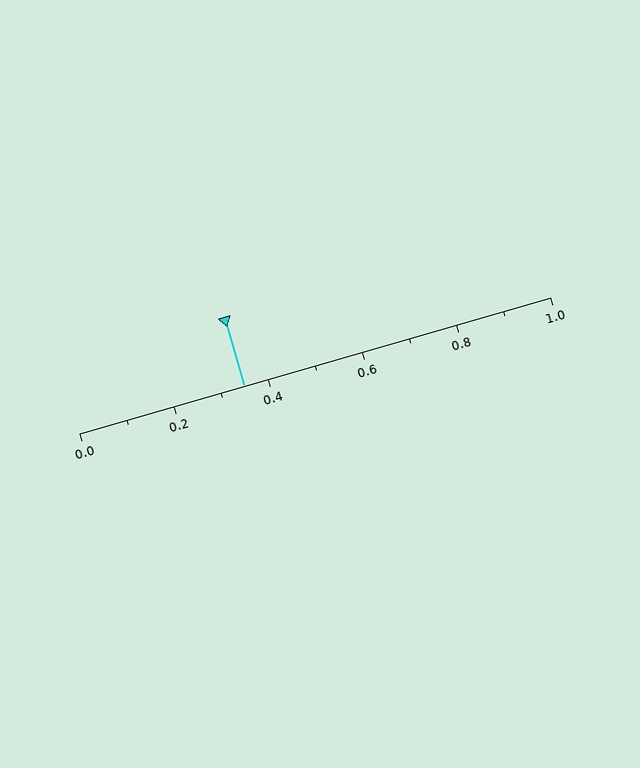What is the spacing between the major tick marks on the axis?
The major ticks are spaced 0.2 apart.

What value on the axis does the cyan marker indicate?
The marker indicates approximately 0.35.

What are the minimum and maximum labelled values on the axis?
The axis runs from 0.0 to 1.0.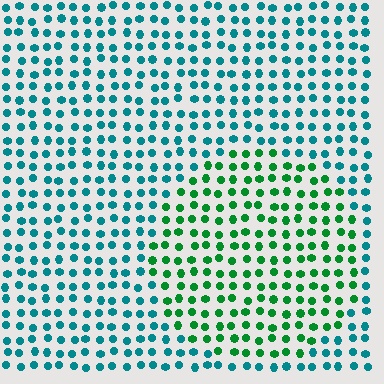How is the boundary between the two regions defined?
The boundary is defined purely by a slight shift in hue (about 46 degrees). Spacing, size, and orientation are identical on both sides.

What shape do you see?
I see a circle.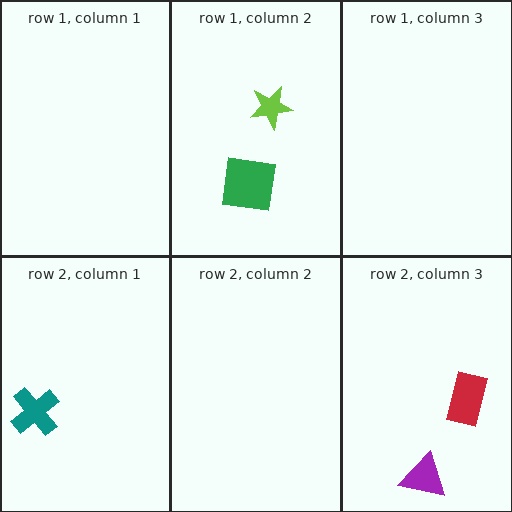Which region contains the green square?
The row 1, column 2 region.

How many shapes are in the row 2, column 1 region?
1.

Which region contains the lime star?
The row 1, column 2 region.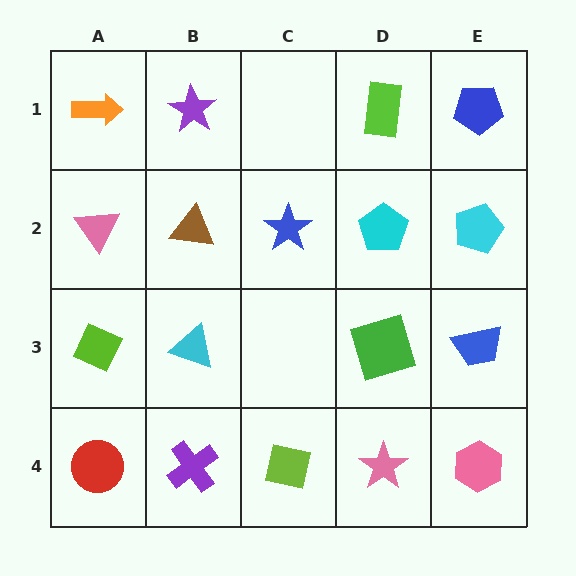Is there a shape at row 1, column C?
No, that cell is empty.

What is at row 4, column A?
A red circle.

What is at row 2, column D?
A cyan pentagon.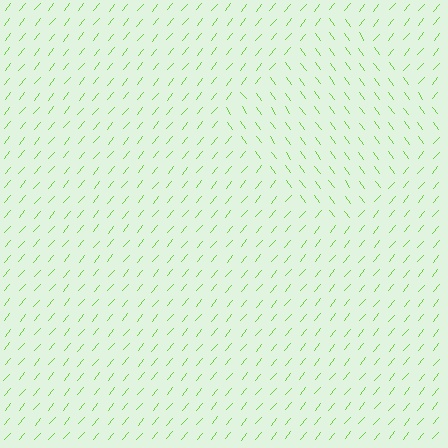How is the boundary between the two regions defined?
The boundary is defined purely by a change in line orientation (approximately 77 degrees difference). All lines are the same color and thickness.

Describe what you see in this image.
The image is filled with small lime line segments. A diamond region in the image has lines oriented differently from the surrounding lines, creating a visible texture boundary.